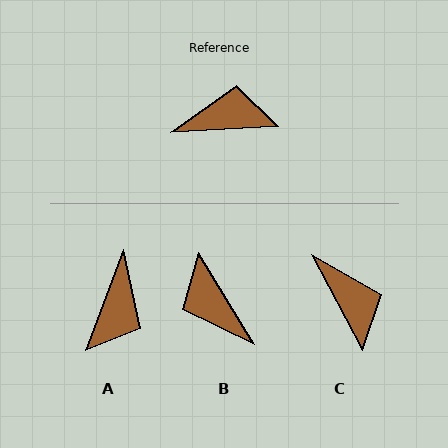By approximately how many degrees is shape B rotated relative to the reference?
Approximately 118 degrees counter-clockwise.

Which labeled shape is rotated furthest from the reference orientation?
B, about 118 degrees away.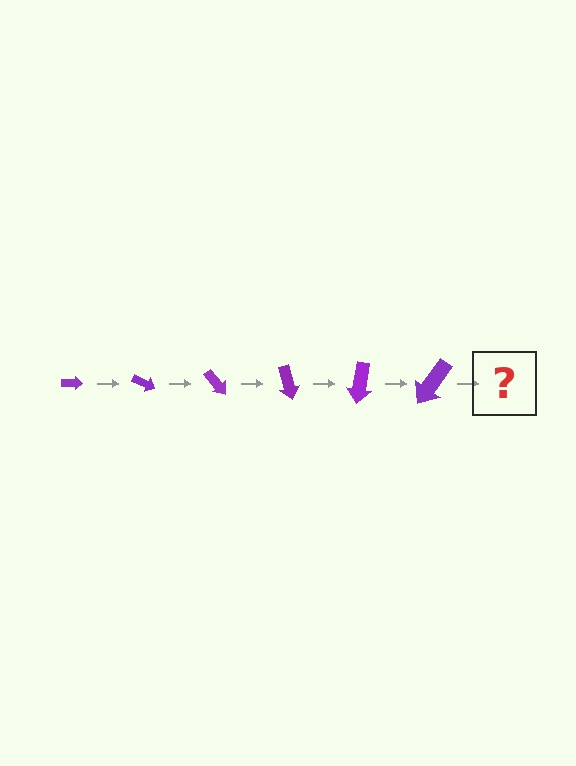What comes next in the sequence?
The next element should be an arrow, larger than the previous one and rotated 150 degrees from the start.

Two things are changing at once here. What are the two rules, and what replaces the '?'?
The two rules are that the arrow grows larger each step and it rotates 25 degrees each step. The '?' should be an arrow, larger than the previous one and rotated 150 degrees from the start.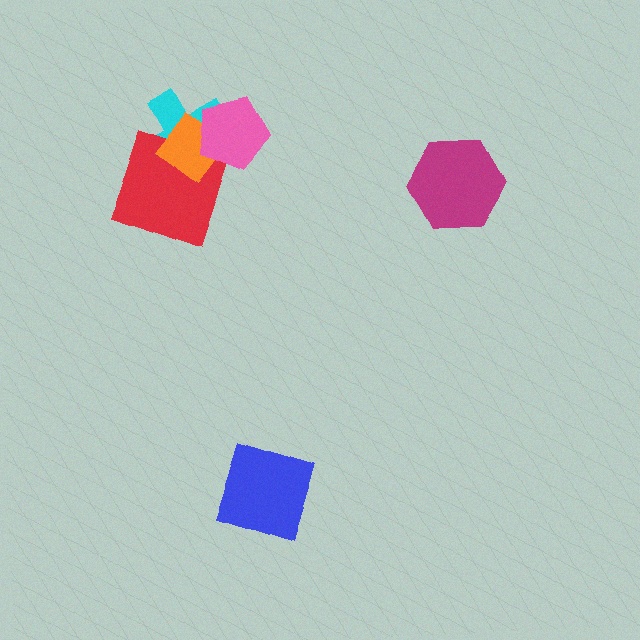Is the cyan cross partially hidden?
Yes, it is partially covered by another shape.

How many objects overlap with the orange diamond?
3 objects overlap with the orange diamond.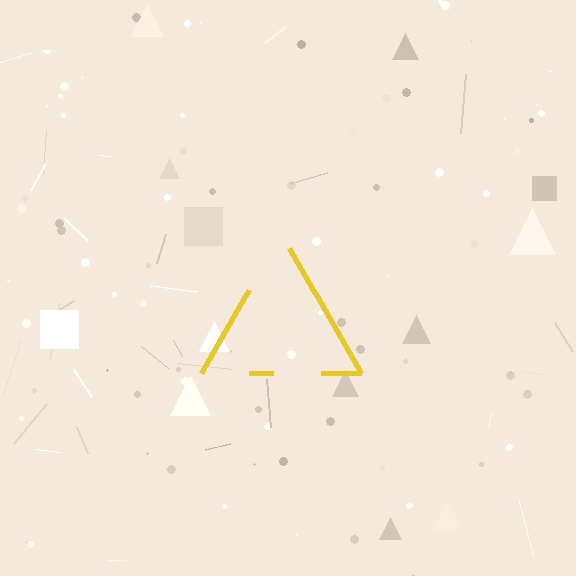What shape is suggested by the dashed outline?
The dashed outline suggests a triangle.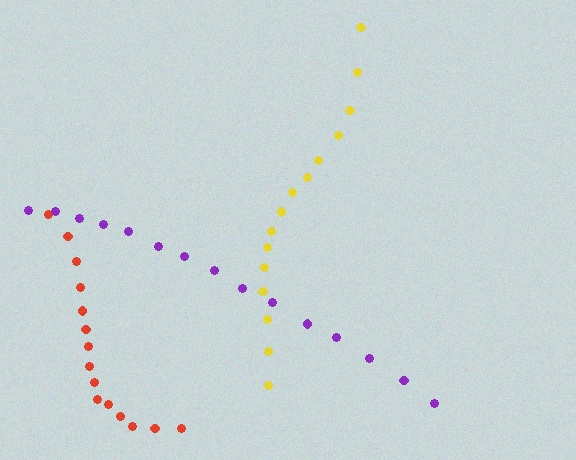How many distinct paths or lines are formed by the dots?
There are 3 distinct paths.